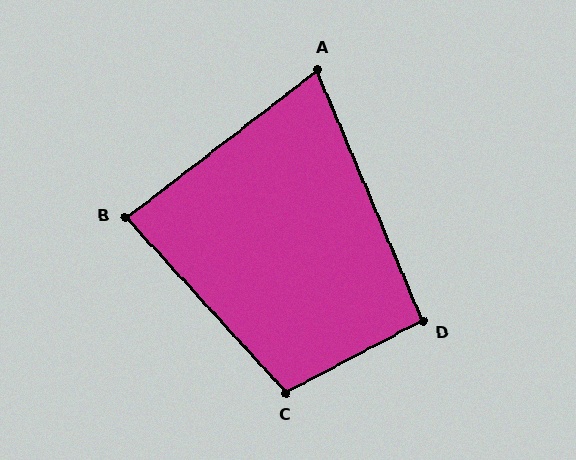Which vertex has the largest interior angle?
C, at approximately 105 degrees.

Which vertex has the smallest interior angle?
A, at approximately 75 degrees.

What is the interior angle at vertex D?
Approximately 95 degrees (approximately right).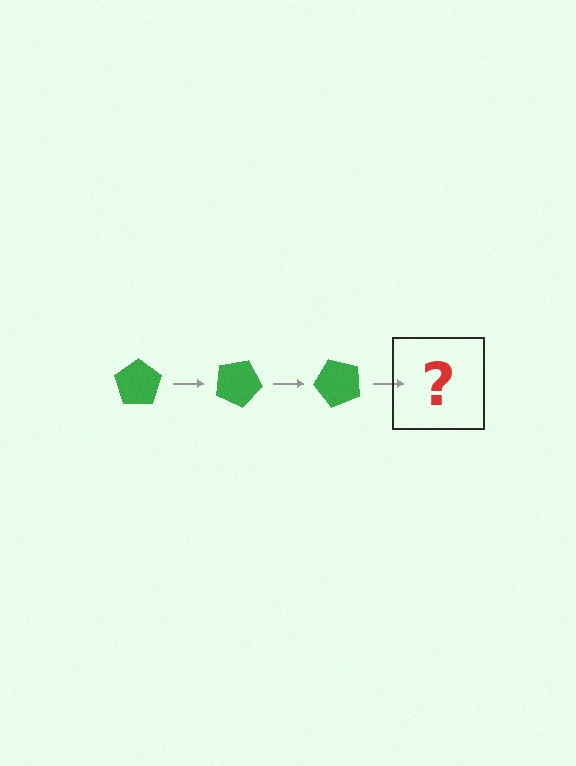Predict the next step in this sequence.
The next step is a green pentagon rotated 75 degrees.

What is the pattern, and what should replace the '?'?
The pattern is that the pentagon rotates 25 degrees each step. The '?' should be a green pentagon rotated 75 degrees.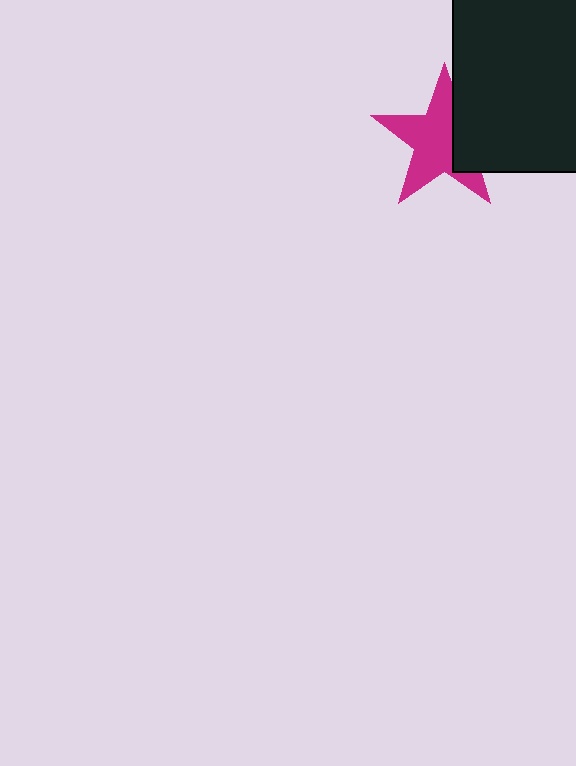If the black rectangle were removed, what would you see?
You would see the complete magenta star.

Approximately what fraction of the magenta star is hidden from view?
Roughly 33% of the magenta star is hidden behind the black rectangle.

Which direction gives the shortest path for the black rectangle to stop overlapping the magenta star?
Moving right gives the shortest separation.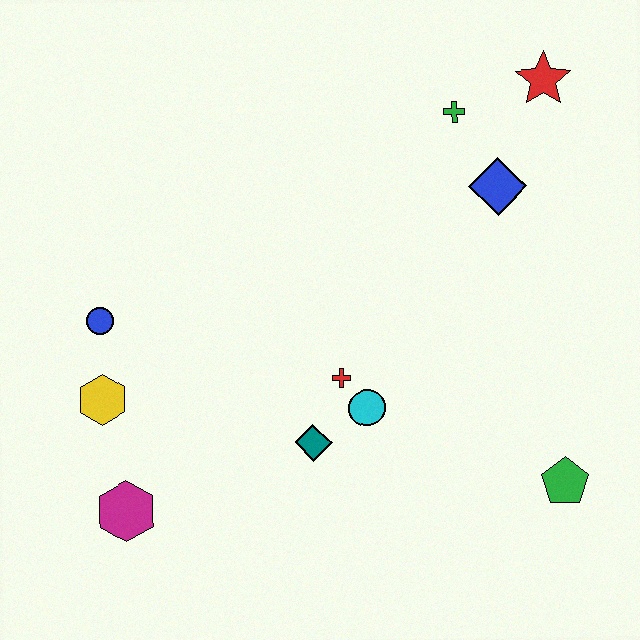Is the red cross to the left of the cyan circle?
Yes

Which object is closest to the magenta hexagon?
The yellow hexagon is closest to the magenta hexagon.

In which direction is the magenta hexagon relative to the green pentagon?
The magenta hexagon is to the left of the green pentagon.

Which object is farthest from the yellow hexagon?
The red star is farthest from the yellow hexagon.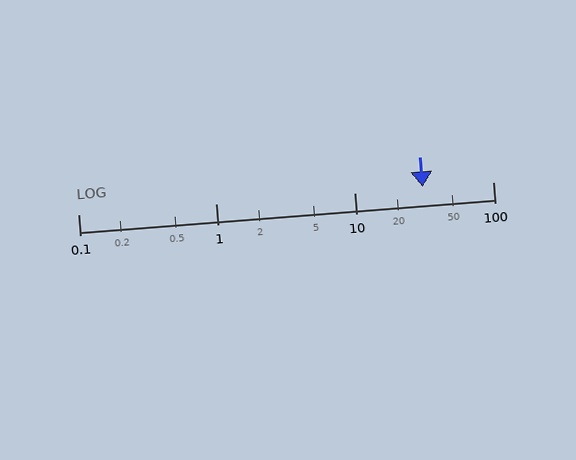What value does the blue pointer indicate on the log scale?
The pointer indicates approximately 31.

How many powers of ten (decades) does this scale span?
The scale spans 3 decades, from 0.1 to 100.